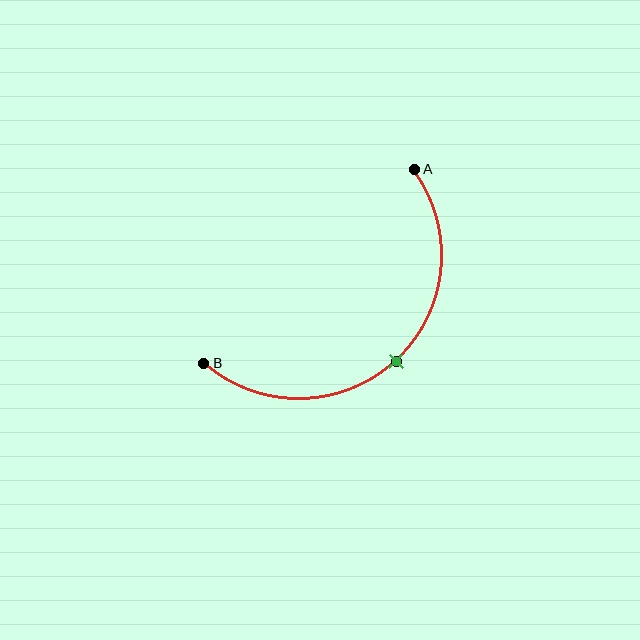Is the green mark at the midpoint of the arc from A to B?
Yes. The green mark lies on the arc at equal arc-length from both A and B — it is the arc midpoint.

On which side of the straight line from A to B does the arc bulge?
The arc bulges below and to the right of the straight line connecting A and B.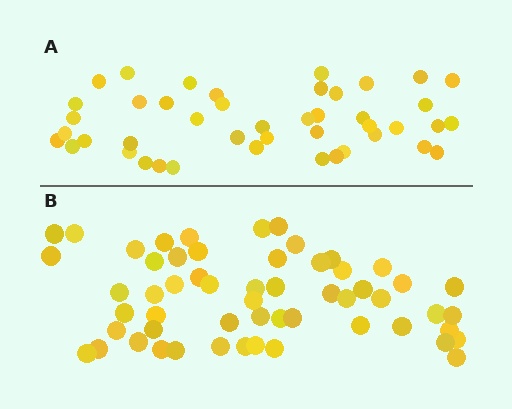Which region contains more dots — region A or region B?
Region B (the bottom region) has more dots.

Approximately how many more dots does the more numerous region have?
Region B has roughly 12 or so more dots than region A.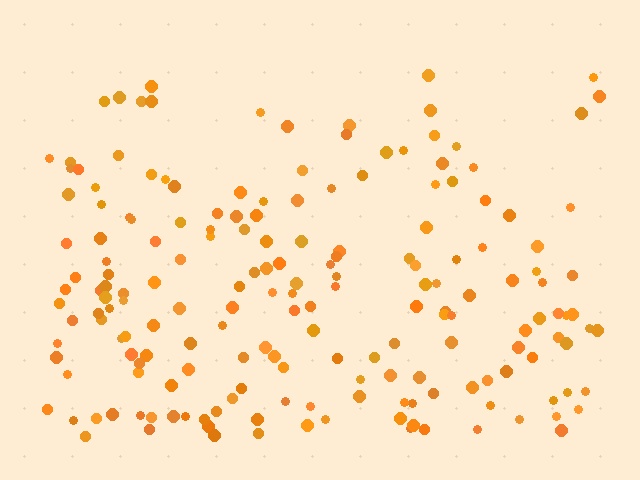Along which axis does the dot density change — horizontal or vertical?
Vertical.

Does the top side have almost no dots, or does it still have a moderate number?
Still a moderate number, just noticeably fewer than the bottom.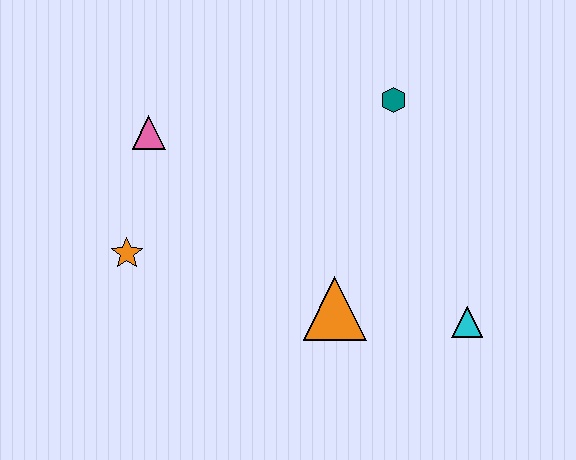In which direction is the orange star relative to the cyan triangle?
The orange star is to the left of the cyan triangle.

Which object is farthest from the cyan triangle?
The pink triangle is farthest from the cyan triangle.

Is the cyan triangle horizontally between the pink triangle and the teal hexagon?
No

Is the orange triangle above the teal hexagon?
No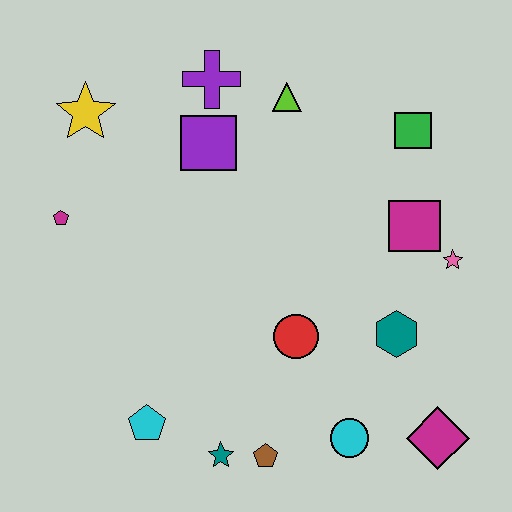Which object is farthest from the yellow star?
The magenta diamond is farthest from the yellow star.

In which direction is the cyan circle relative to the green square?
The cyan circle is below the green square.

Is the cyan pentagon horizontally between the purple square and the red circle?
No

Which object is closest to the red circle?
The teal hexagon is closest to the red circle.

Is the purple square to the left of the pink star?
Yes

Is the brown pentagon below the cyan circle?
Yes